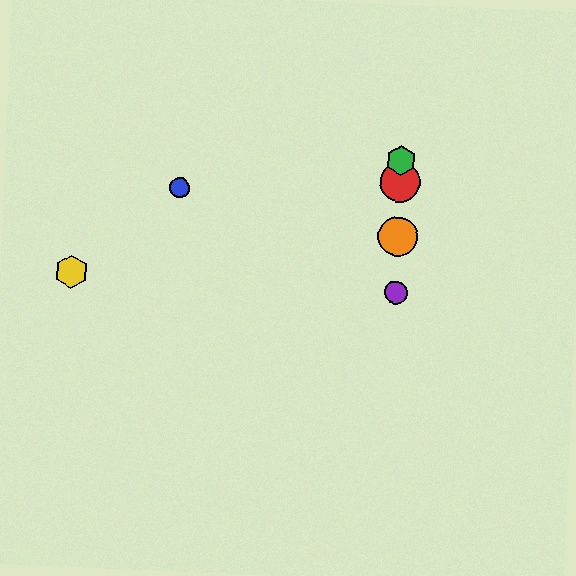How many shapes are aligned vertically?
4 shapes (the red circle, the green hexagon, the purple circle, the orange circle) are aligned vertically.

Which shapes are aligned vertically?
The red circle, the green hexagon, the purple circle, the orange circle are aligned vertically.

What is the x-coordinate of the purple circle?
The purple circle is at x≈396.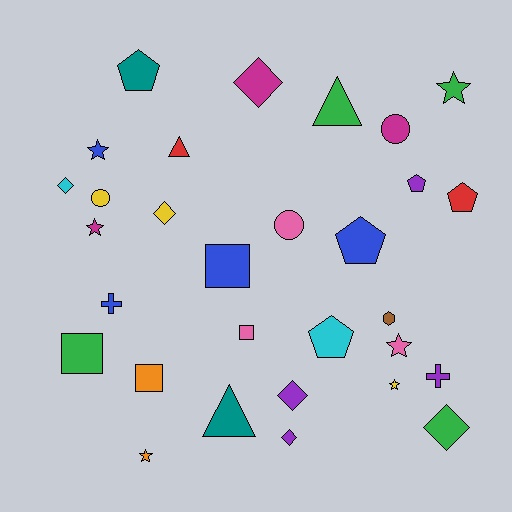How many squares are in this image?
There are 4 squares.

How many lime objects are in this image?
There are no lime objects.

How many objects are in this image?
There are 30 objects.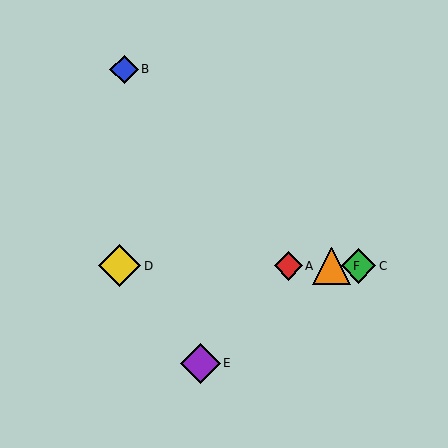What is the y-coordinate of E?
Object E is at y≈363.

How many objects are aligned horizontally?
4 objects (A, C, D, F) are aligned horizontally.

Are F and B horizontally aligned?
No, F is at y≈266 and B is at y≈69.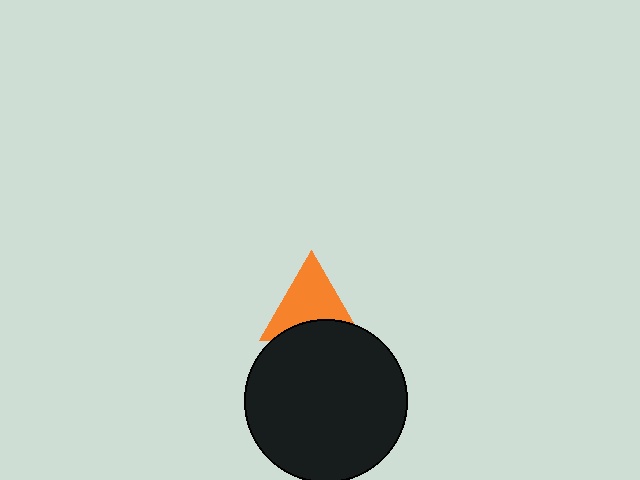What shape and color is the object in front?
The object in front is a black circle.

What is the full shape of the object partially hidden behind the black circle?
The partially hidden object is an orange triangle.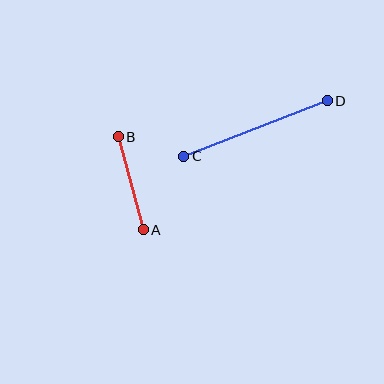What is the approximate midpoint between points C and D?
The midpoint is at approximately (256, 128) pixels.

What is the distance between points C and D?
The distance is approximately 154 pixels.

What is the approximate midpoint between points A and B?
The midpoint is at approximately (131, 183) pixels.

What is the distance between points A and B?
The distance is approximately 97 pixels.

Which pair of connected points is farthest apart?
Points C and D are farthest apart.